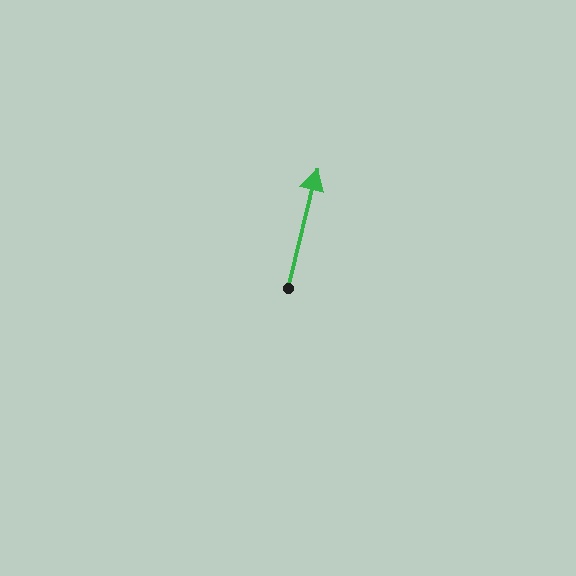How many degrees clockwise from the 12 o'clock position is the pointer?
Approximately 14 degrees.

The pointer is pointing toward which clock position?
Roughly 12 o'clock.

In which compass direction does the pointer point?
North.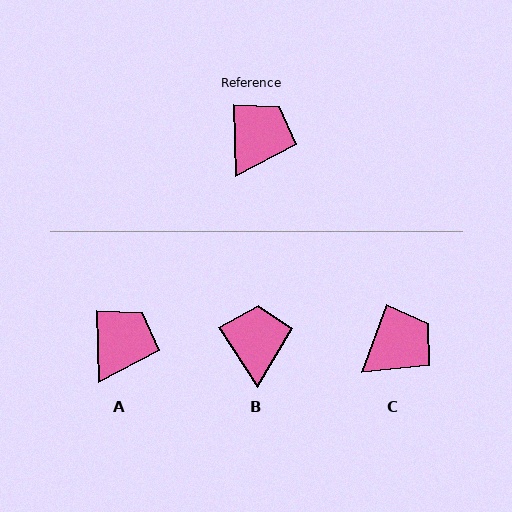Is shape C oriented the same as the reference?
No, it is off by about 22 degrees.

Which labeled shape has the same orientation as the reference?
A.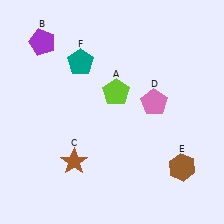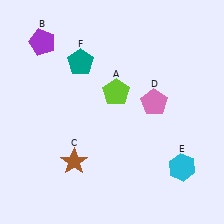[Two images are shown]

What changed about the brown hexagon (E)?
In Image 1, E is brown. In Image 2, it changed to cyan.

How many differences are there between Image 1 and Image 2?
There is 1 difference between the two images.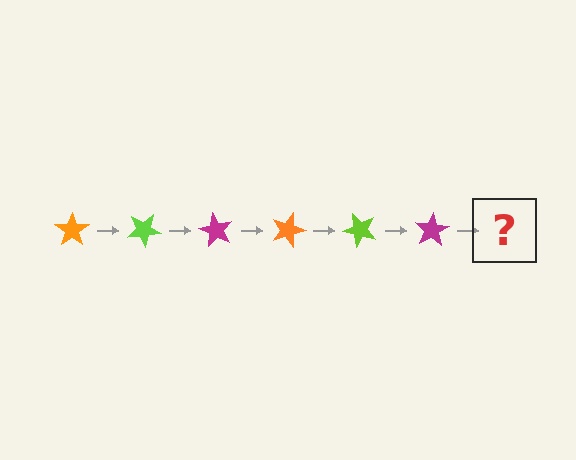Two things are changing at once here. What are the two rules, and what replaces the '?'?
The two rules are that it rotates 30 degrees each step and the color cycles through orange, lime, and magenta. The '?' should be an orange star, rotated 180 degrees from the start.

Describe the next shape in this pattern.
It should be an orange star, rotated 180 degrees from the start.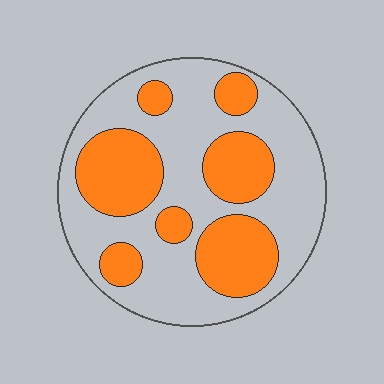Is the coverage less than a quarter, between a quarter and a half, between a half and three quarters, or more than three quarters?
Between a quarter and a half.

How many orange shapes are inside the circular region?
7.